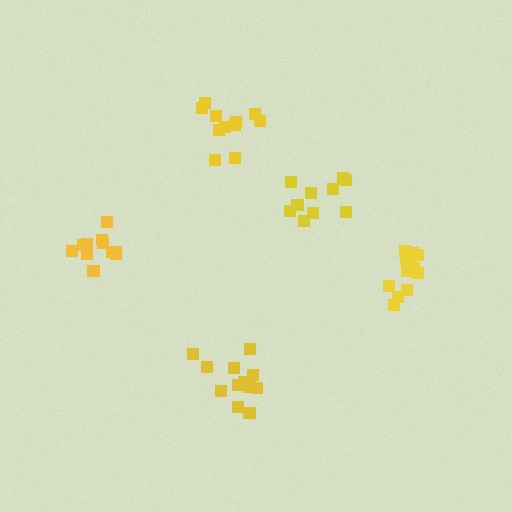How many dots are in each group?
Group 1: 12 dots, Group 2: 10 dots, Group 3: 12 dots, Group 4: 11 dots, Group 5: 11 dots (56 total).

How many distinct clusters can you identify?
There are 5 distinct clusters.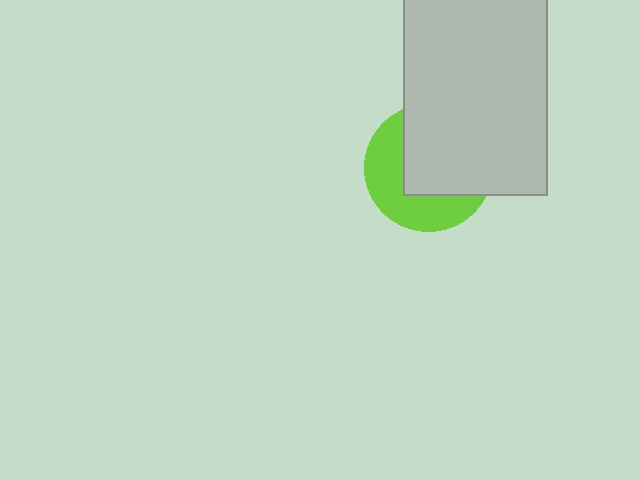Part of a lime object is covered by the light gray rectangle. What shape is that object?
It is a circle.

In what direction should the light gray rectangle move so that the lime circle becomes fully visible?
The light gray rectangle should move toward the upper-right. That is the shortest direction to clear the overlap and leave the lime circle fully visible.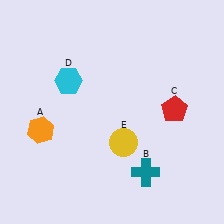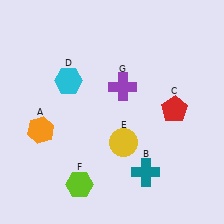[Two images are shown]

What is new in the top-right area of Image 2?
A purple cross (G) was added in the top-right area of Image 2.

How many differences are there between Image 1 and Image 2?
There are 2 differences between the two images.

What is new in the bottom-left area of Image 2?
A lime hexagon (F) was added in the bottom-left area of Image 2.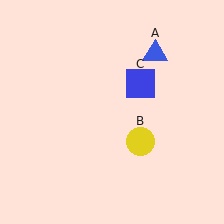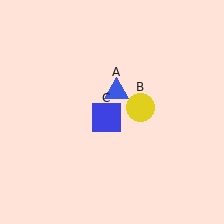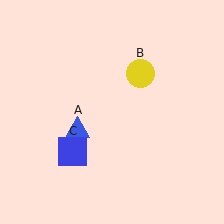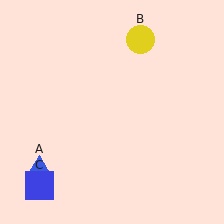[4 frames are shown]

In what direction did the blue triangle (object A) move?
The blue triangle (object A) moved down and to the left.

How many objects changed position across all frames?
3 objects changed position: blue triangle (object A), yellow circle (object B), blue square (object C).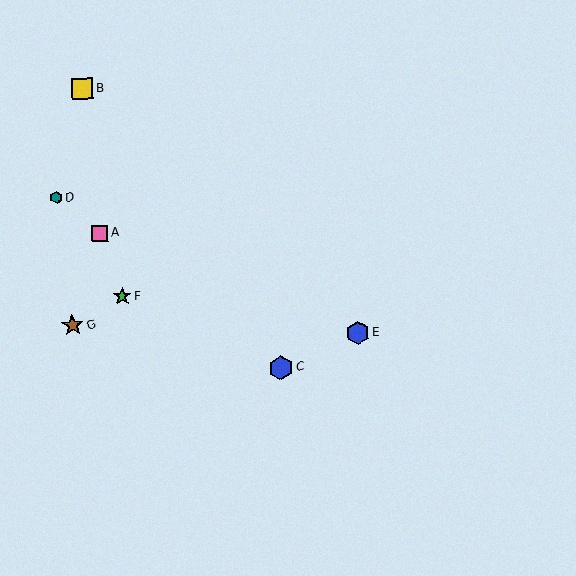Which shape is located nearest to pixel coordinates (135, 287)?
The green star (labeled F) at (122, 297) is nearest to that location.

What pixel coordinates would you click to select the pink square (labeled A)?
Click at (100, 233) to select the pink square A.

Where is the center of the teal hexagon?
The center of the teal hexagon is at (56, 198).